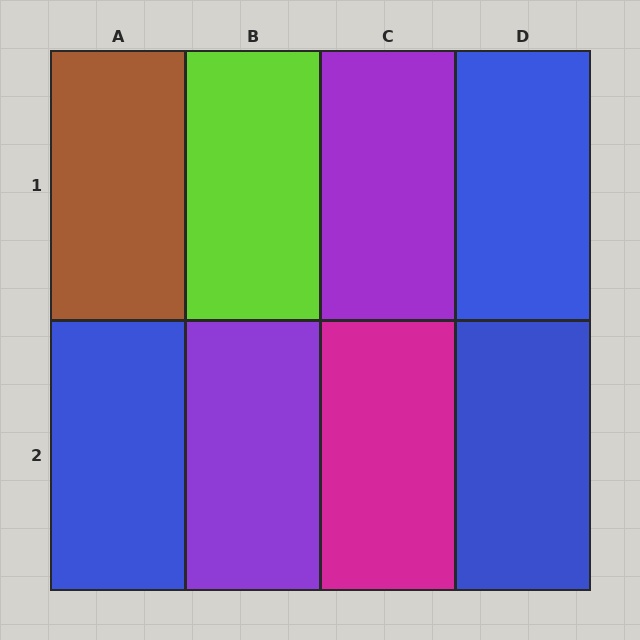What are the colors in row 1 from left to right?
Brown, lime, purple, blue.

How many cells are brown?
1 cell is brown.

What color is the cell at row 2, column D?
Blue.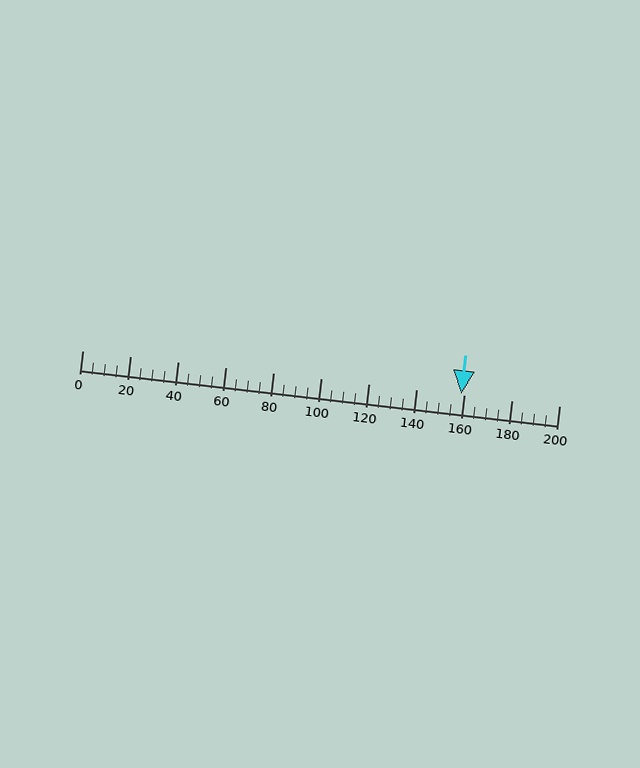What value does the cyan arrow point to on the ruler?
The cyan arrow points to approximately 159.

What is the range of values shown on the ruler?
The ruler shows values from 0 to 200.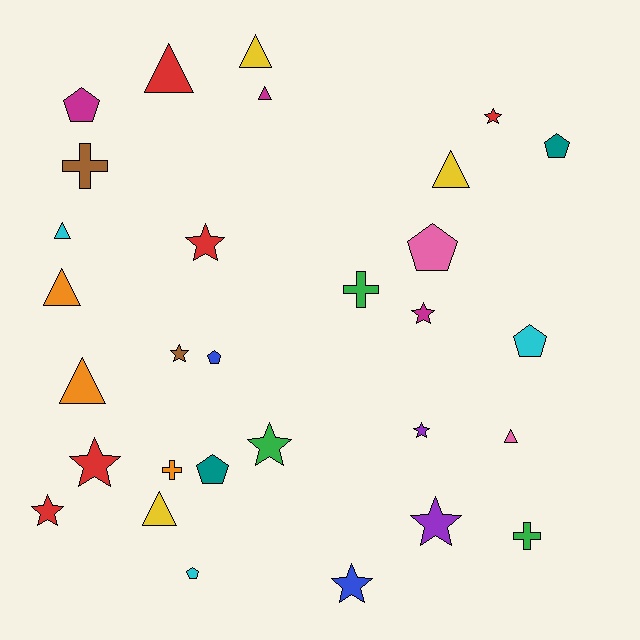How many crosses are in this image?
There are 4 crosses.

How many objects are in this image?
There are 30 objects.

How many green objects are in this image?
There are 3 green objects.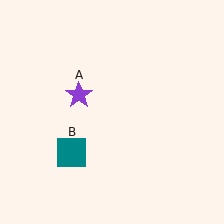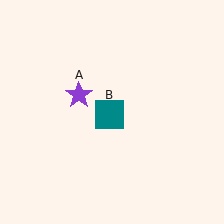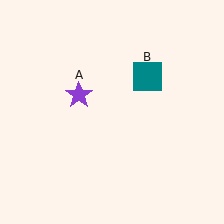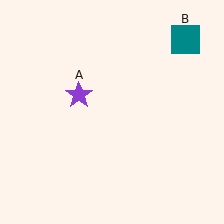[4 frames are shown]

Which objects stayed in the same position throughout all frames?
Purple star (object A) remained stationary.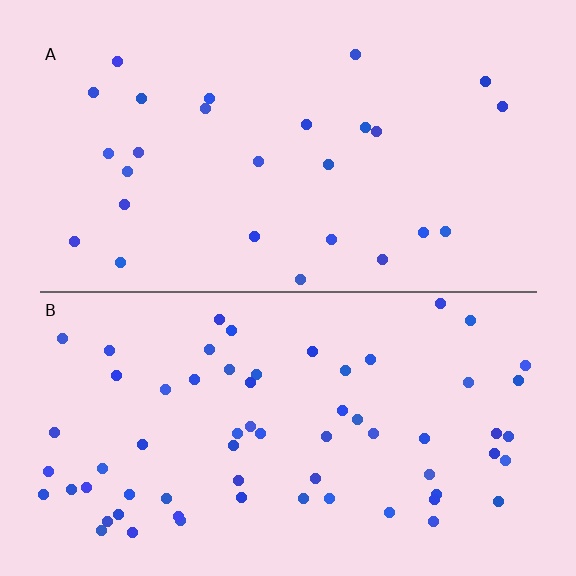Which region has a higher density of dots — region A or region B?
B (the bottom).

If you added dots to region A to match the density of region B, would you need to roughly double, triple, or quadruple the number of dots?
Approximately double.